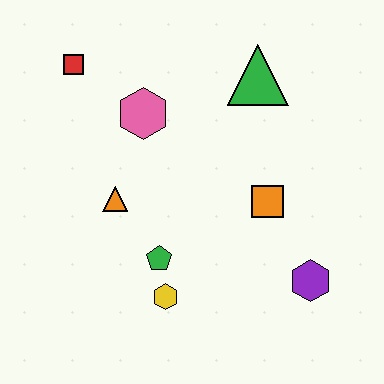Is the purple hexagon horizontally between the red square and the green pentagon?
No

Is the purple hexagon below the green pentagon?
Yes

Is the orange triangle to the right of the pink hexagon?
No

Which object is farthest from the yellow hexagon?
The red square is farthest from the yellow hexagon.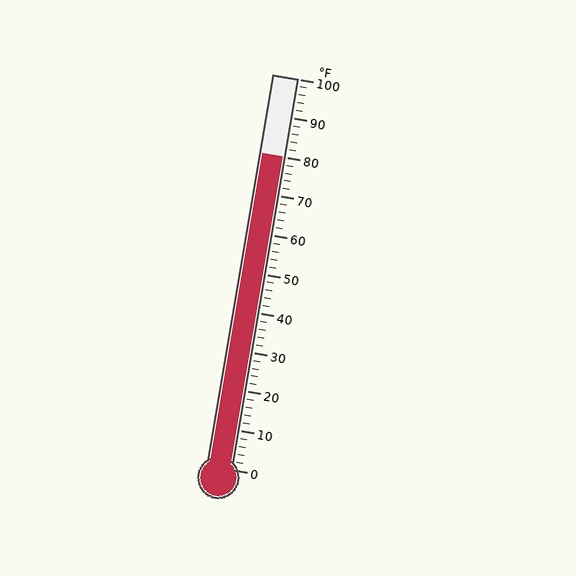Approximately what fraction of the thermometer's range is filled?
The thermometer is filled to approximately 80% of its range.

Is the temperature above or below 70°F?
The temperature is above 70°F.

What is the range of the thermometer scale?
The thermometer scale ranges from 0°F to 100°F.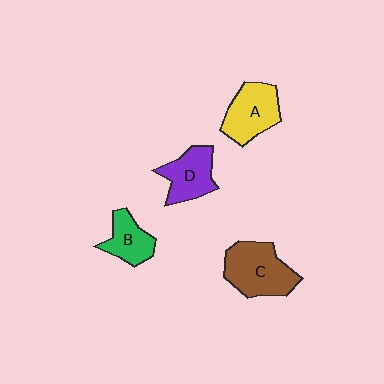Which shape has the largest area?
Shape C (brown).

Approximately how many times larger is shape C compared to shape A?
Approximately 1.2 times.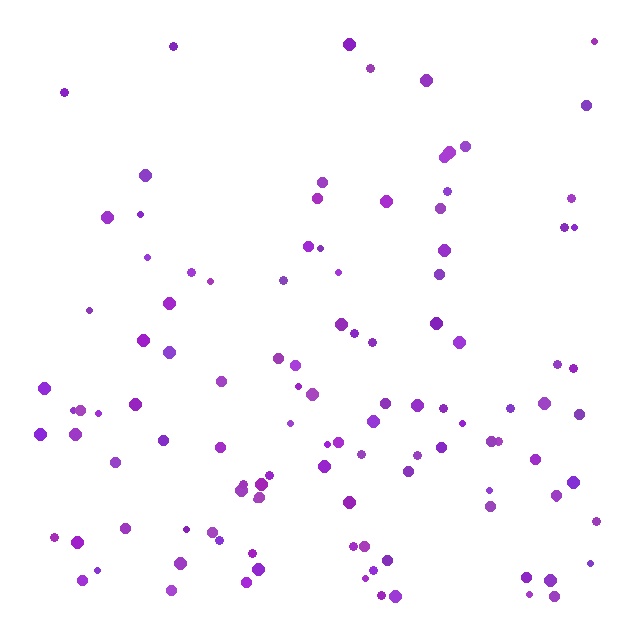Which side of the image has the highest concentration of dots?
The bottom.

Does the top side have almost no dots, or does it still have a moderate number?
Still a moderate number, just noticeably fewer than the bottom.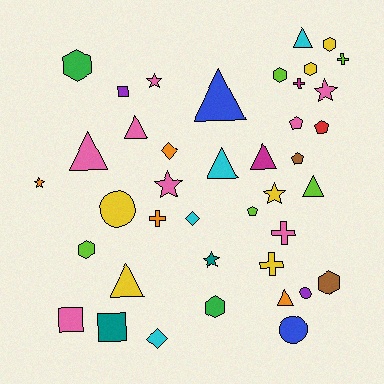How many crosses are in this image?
There are 5 crosses.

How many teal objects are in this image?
There are 2 teal objects.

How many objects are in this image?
There are 40 objects.